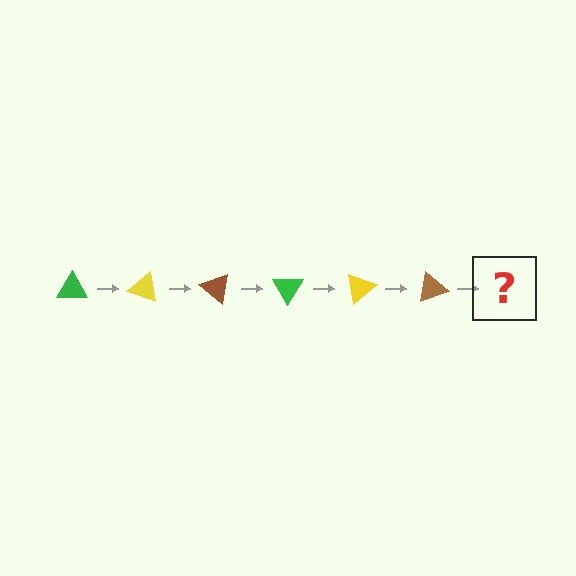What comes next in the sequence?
The next element should be a green triangle, rotated 120 degrees from the start.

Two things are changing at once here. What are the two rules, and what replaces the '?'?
The two rules are that it rotates 20 degrees each step and the color cycles through green, yellow, and brown. The '?' should be a green triangle, rotated 120 degrees from the start.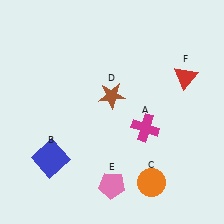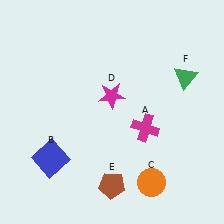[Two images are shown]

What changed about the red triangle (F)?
In Image 1, F is red. In Image 2, it changed to green.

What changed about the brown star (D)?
In Image 1, D is brown. In Image 2, it changed to magenta.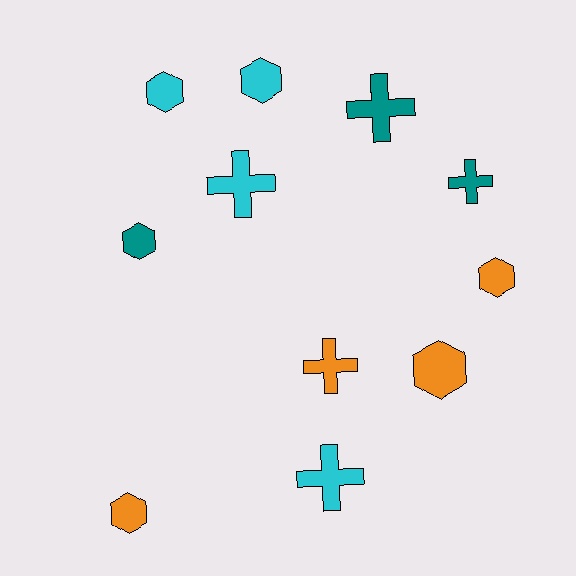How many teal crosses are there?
There are 2 teal crosses.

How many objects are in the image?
There are 11 objects.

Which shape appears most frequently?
Hexagon, with 6 objects.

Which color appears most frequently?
Orange, with 4 objects.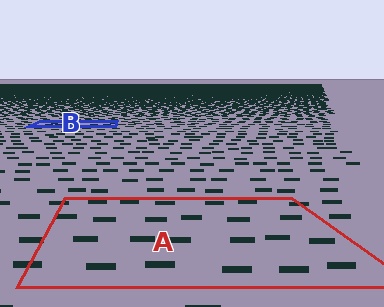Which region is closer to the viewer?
Region A is closer. The texture elements there are larger and more spread out.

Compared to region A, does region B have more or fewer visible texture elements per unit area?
Region B has more texture elements per unit area — they are packed more densely because it is farther away.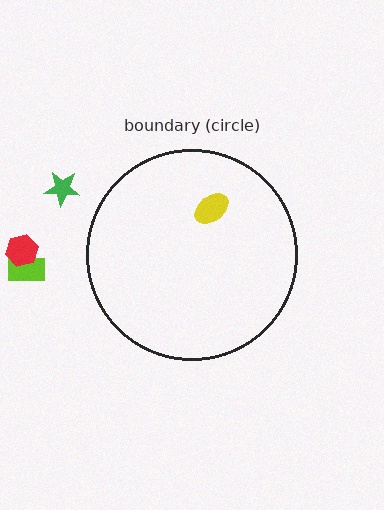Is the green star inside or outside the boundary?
Outside.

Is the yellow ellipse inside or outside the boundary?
Inside.